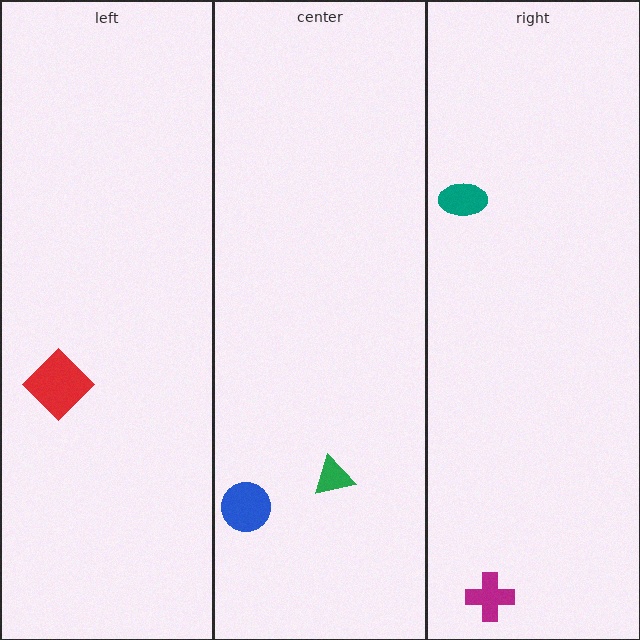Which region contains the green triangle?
The center region.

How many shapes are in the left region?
1.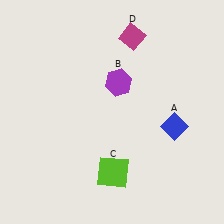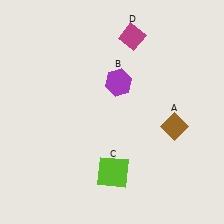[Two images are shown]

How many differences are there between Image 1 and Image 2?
There is 1 difference between the two images.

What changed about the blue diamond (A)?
In Image 1, A is blue. In Image 2, it changed to brown.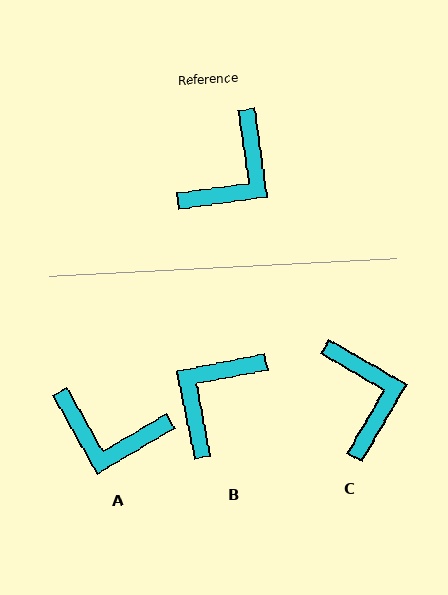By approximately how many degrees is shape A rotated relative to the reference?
Approximately 68 degrees clockwise.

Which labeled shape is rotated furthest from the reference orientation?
B, about 177 degrees away.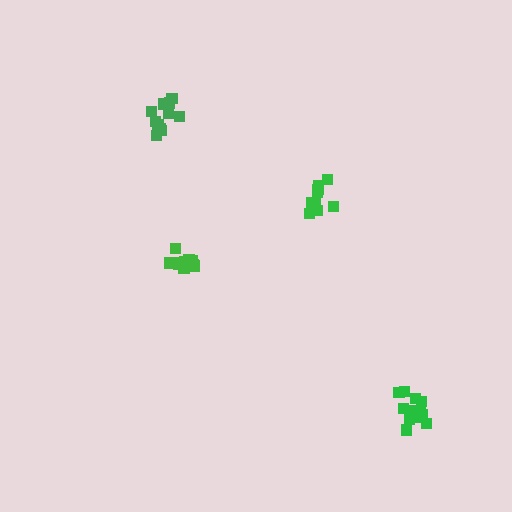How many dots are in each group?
Group 1: 9 dots, Group 2: 11 dots, Group 3: 12 dots, Group 4: 13 dots (45 total).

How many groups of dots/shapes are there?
There are 4 groups.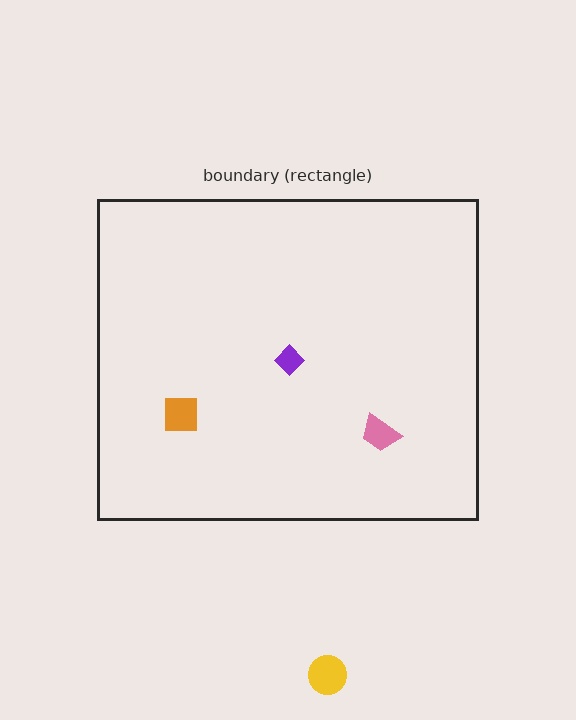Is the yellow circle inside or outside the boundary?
Outside.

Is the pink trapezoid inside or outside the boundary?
Inside.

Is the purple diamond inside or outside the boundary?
Inside.